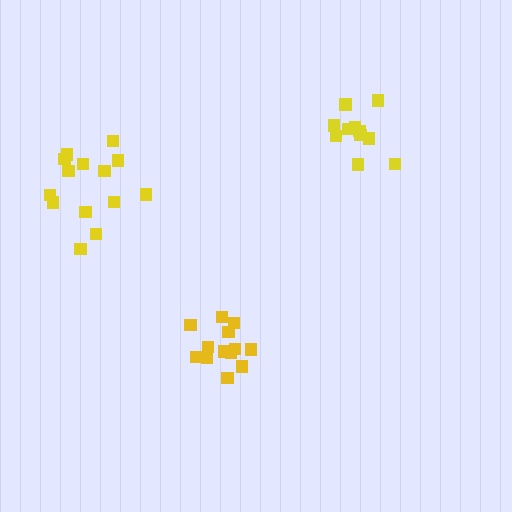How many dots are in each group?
Group 1: 11 dots, Group 2: 14 dots, Group 3: 13 dots (38 total).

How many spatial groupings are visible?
There are 3 spatial groupings.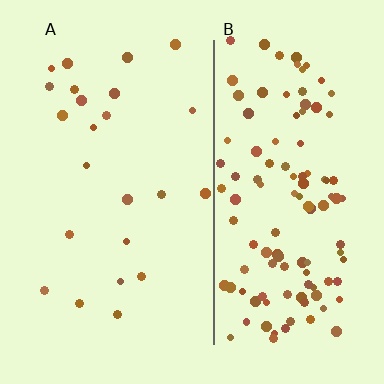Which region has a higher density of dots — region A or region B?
B (the right).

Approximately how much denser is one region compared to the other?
Approximately 5.1× — region B over region A.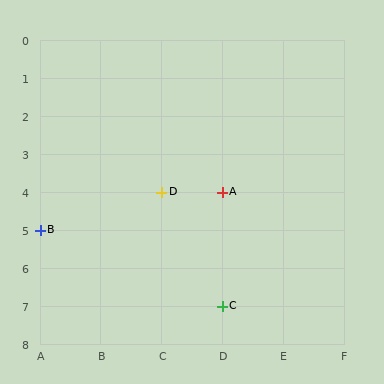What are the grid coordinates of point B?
Point B is at grid coordinates (A, 5).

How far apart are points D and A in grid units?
Points D and A are 1 column apart.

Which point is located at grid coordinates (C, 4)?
Point D is at (C, 4).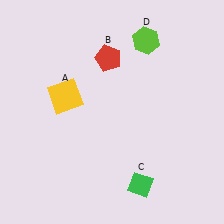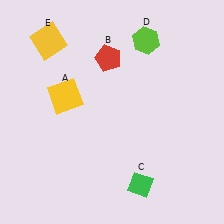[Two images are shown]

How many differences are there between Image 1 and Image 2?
There is 1 difference between the two images.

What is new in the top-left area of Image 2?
A yellow square (E) was added in the top-left area of Image 2.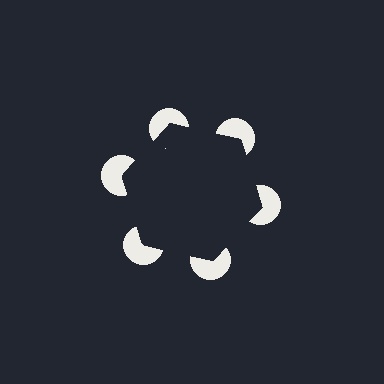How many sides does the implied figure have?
6 sides.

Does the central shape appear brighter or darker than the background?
It typically appears slightly darker than the background, even though no actual brightness change is drawn.